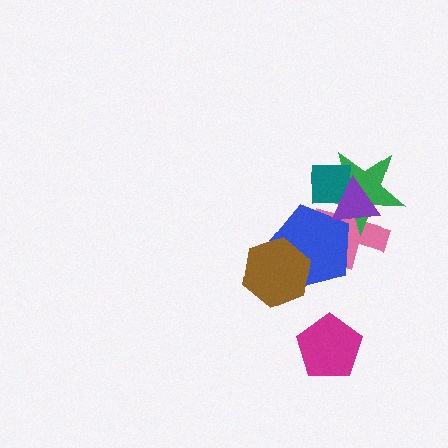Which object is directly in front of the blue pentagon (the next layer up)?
The purple triangle is directly in front of the blue pentagon.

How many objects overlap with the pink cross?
4 objects overlap with the pink cross.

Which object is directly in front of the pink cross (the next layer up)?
The green star is directly in front of the pink cross.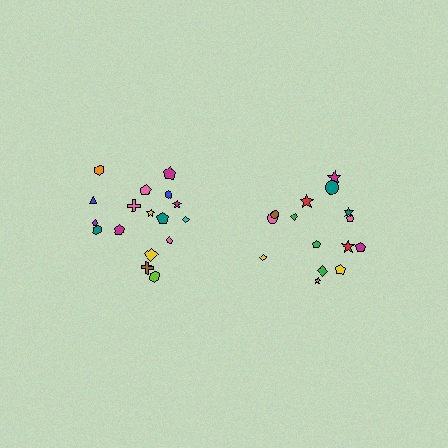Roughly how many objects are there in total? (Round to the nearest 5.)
Roughly 35 objects in total.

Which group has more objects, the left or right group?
The left group.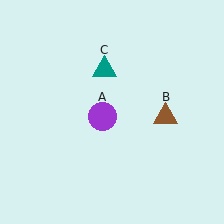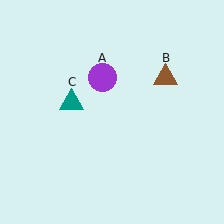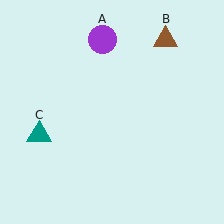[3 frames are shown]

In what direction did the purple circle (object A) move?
The purple circle (object A) moved up.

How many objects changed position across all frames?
3 objects changed position: purple circle (object A), brown triangle (object B), teal triangle (object C).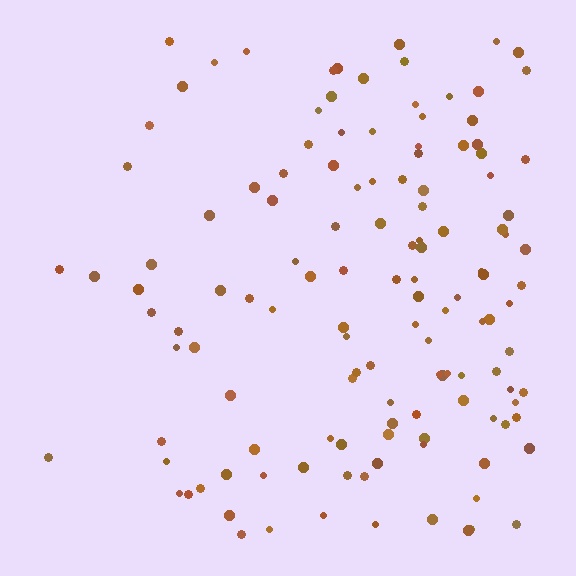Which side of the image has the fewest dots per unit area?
The left.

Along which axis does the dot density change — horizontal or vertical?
Horizontal.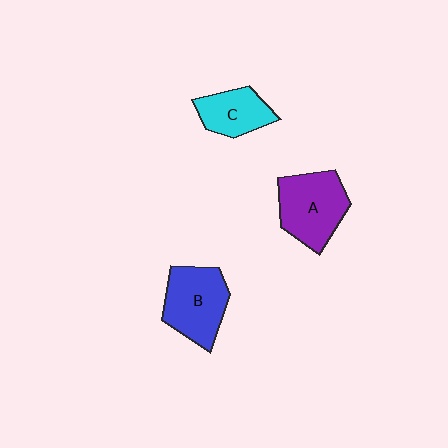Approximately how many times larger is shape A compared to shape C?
Approximately 1.5 times.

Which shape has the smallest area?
Shape C (cyan).